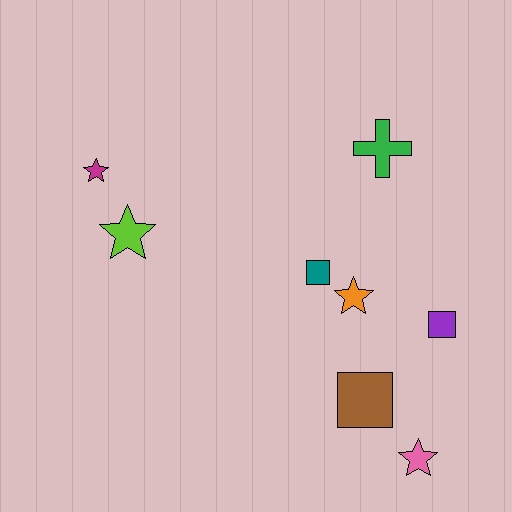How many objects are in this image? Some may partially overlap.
There are 8 objects.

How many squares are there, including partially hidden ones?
There are 3 squares.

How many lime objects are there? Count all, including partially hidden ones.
There is 1 lime object.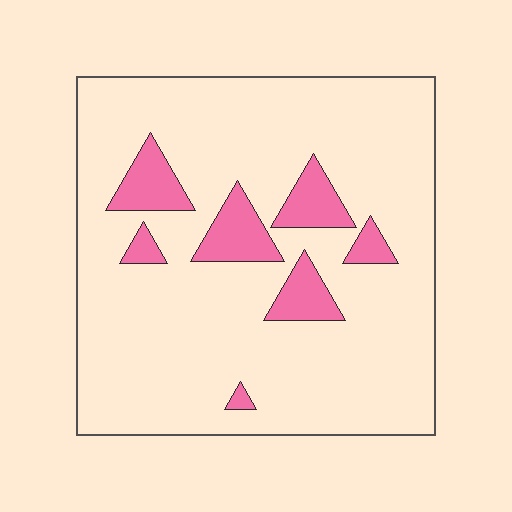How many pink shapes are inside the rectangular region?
7.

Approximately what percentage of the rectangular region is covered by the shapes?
Approximately 15%.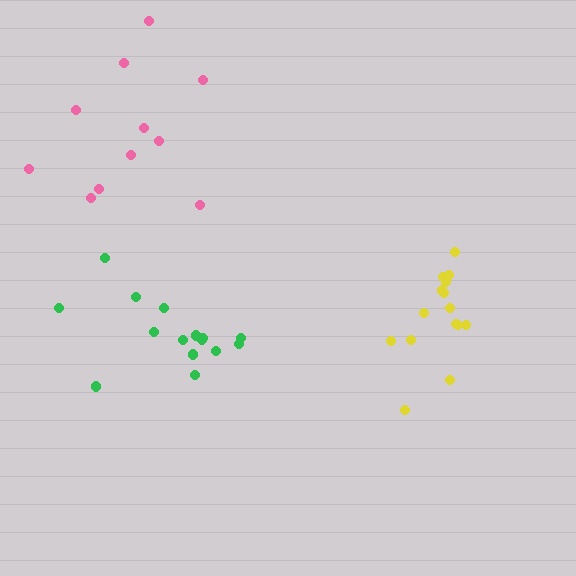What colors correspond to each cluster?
The clusters are colored: green, yellow, pink.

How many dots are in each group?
Group 1: 15 dots, Group 2: 16 dots, Group 3: 11 dots (42 total).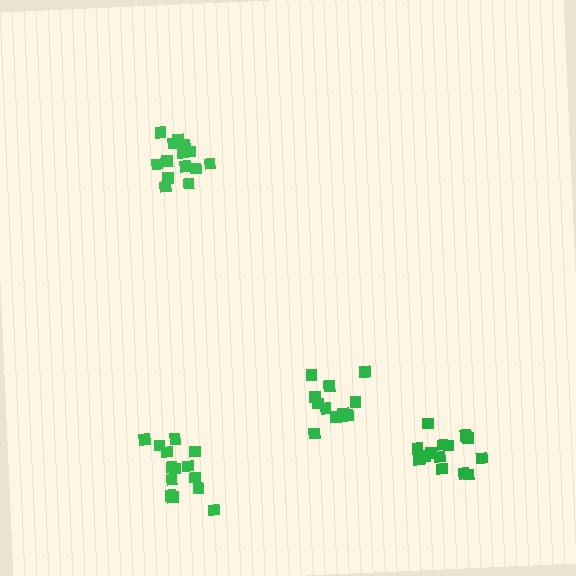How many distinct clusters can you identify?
There are 4 distinct clusters.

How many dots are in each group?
Group 1: 16 dots, Group 2: 14 dots, Group 3: 11 dots, Group 4: 15 dots (56 total).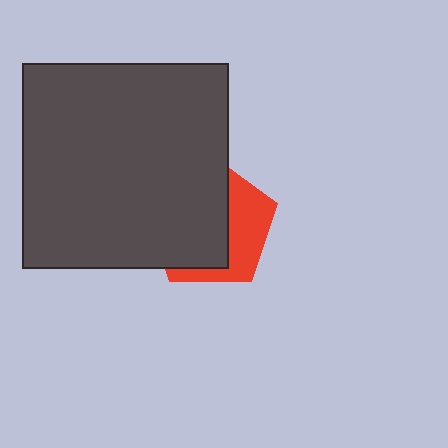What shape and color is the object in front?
The object in front is a dark gray square.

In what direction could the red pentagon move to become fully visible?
The red pentagon could move right. That would shift it out from behind the dark gray square entirely.